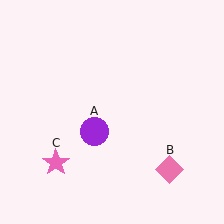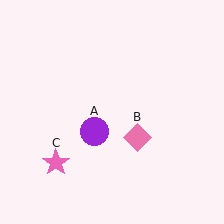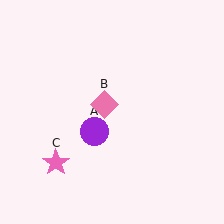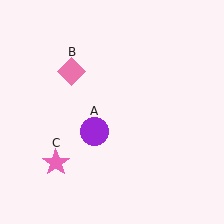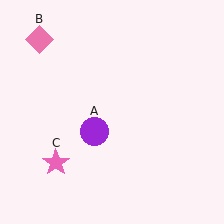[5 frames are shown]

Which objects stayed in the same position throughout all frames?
Purple circle (object A) and pink star (object C) remained stationary.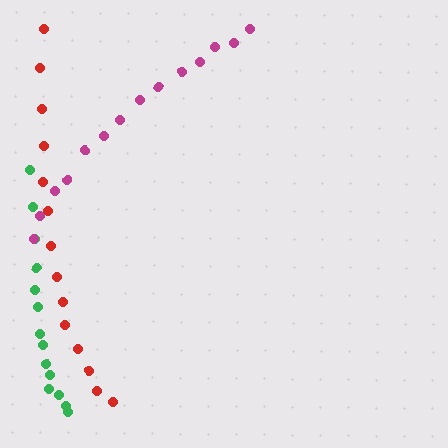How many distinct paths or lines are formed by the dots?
There are 3 distinct paths.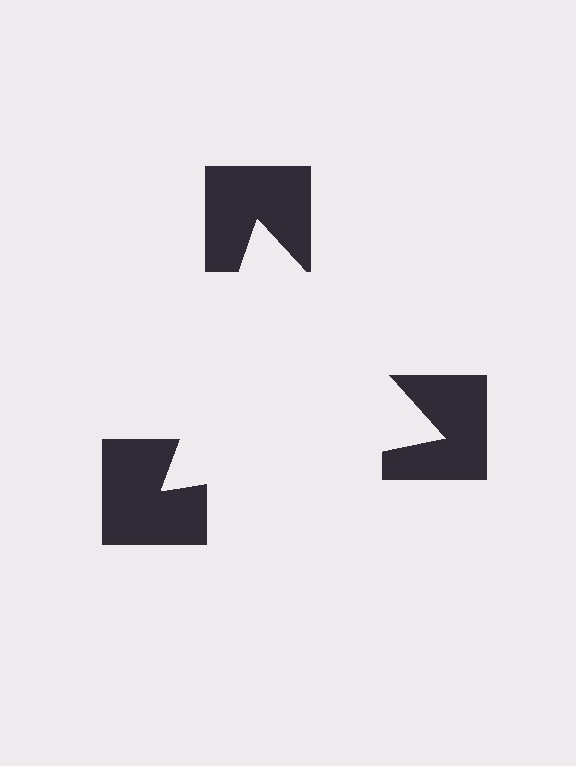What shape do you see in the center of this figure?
An illusory triangle — its edges are inferred from the aligned wedge cuts in the notched squares, not physically drawn.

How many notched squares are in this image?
There are 3 — one at each vertex of the illusory triangle.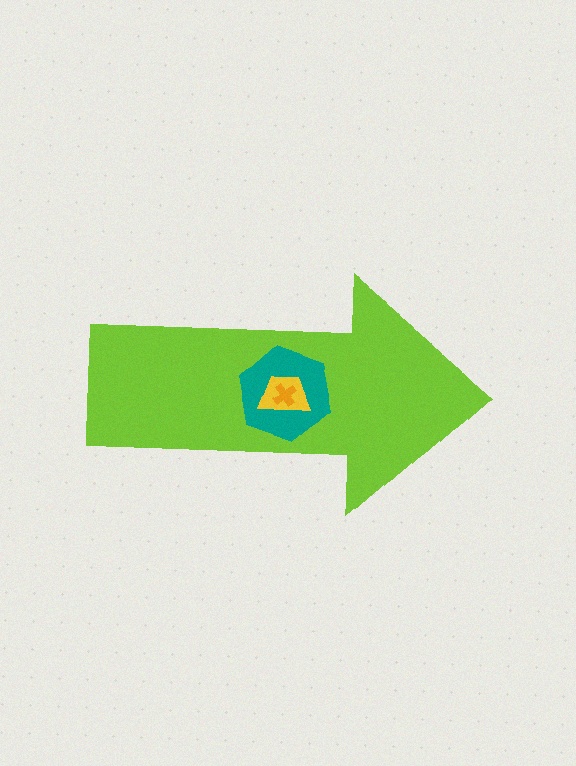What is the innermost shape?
The orange cross.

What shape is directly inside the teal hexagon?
The yellow trapezoid.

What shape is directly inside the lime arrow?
The teal hexagon.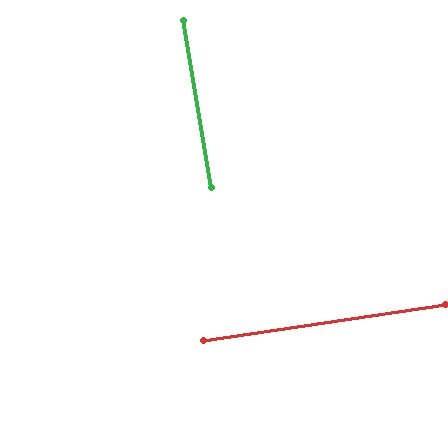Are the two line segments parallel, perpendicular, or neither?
Perpendicular — they meet at approximately 89°.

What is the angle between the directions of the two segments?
Approximately 89 degrees.